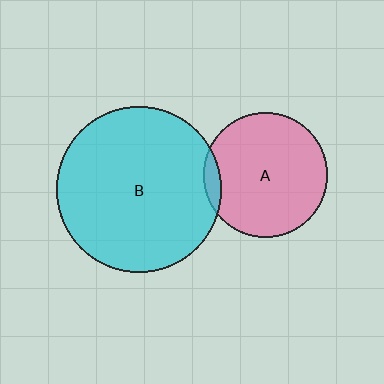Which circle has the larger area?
Circle B (cyan).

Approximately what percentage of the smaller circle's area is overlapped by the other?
Approximately 5%.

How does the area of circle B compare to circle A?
Approximately 1.8 times.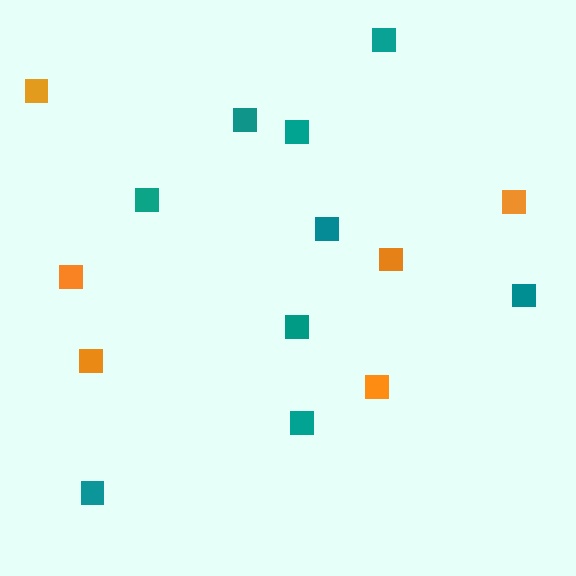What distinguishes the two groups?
There are 2 groups: one group of orange squares (6) and one group of teal squares (9).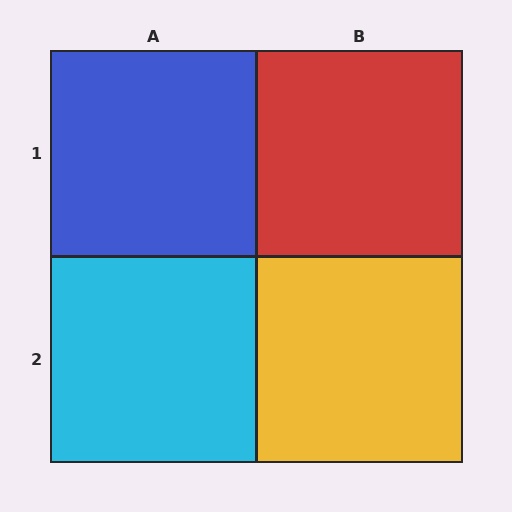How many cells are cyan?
1 cell is cyan.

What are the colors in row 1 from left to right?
Blue, red.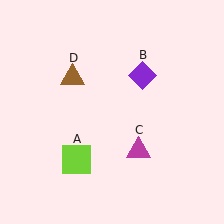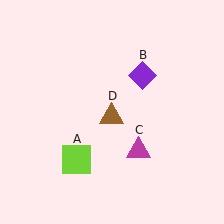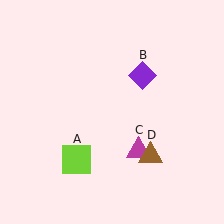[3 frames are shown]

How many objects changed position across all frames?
1 object changed position: brown triangle (object D).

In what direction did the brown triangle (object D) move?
The brown triangle (object D) moved down and to the right.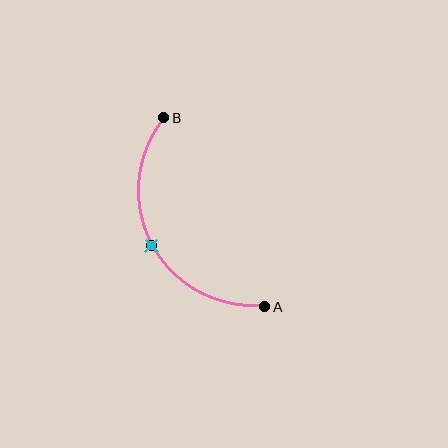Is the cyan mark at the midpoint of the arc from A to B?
Yes. The cyan mark lies on the arc at equal arc-length from both A and B — it is the arc midpoint.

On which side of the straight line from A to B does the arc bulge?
The arc bulges to the left of the straight line connecting A and B.